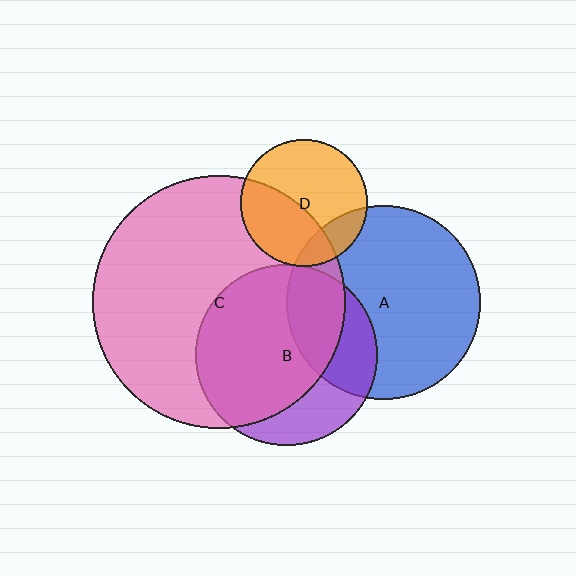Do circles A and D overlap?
Yes.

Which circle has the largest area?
Circle C (pink).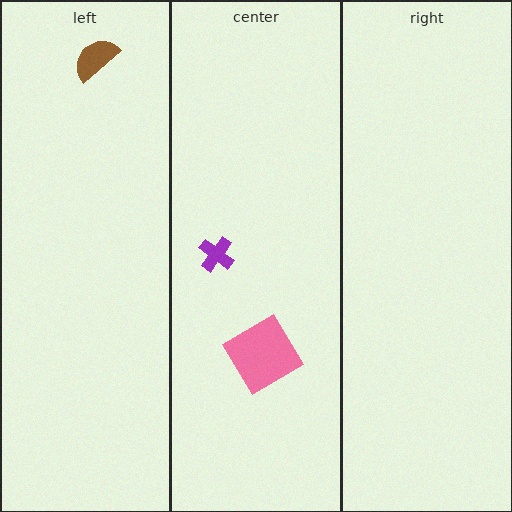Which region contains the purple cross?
The center region.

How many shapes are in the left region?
1.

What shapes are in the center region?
The purple cross, the pink diamond.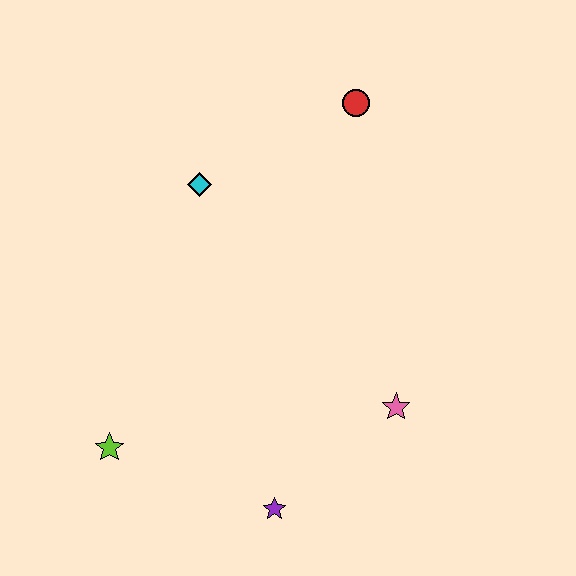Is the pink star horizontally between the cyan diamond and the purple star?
No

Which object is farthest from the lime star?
The red circle is farthest from the lime star.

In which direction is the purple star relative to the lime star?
The purple star is to the right of the lime star.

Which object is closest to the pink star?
The purple star is closest to the pink star.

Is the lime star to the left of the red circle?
Yes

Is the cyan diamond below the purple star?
No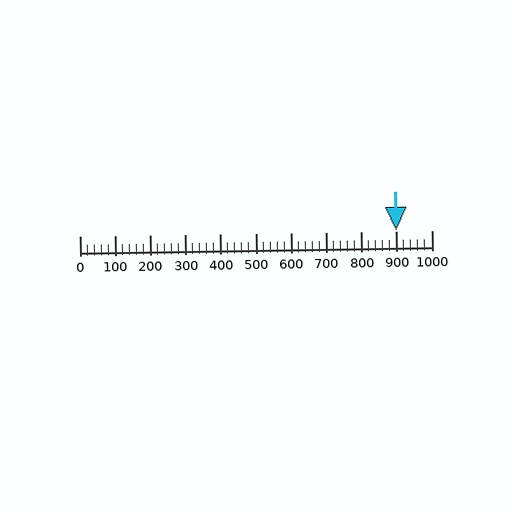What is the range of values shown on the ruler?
The ruler shows values from 0 to 1000.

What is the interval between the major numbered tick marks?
The major tick marks are spaced 100 units apart.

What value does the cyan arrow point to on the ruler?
The cyan arrow points to approximately 900.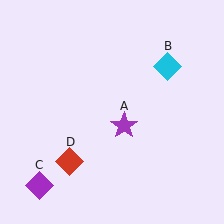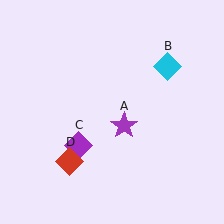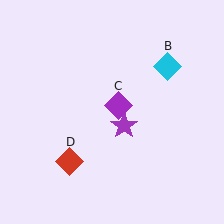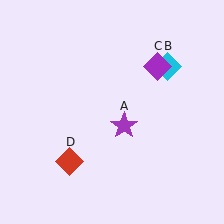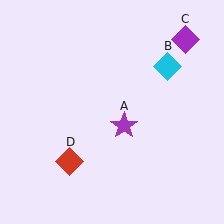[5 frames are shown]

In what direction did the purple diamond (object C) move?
The purple diamond (object C) moved up and to the right.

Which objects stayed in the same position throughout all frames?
Purple star (object A) and cyan diamond (object B) and red diamond (object D) remained stationary.